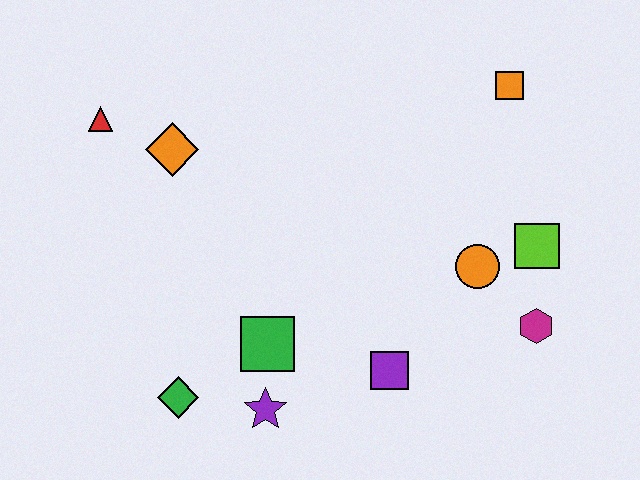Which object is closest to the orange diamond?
The red triangle is closest to the orange diamond.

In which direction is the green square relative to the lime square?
The green square is to the left of the lime square.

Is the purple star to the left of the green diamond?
No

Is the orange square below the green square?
No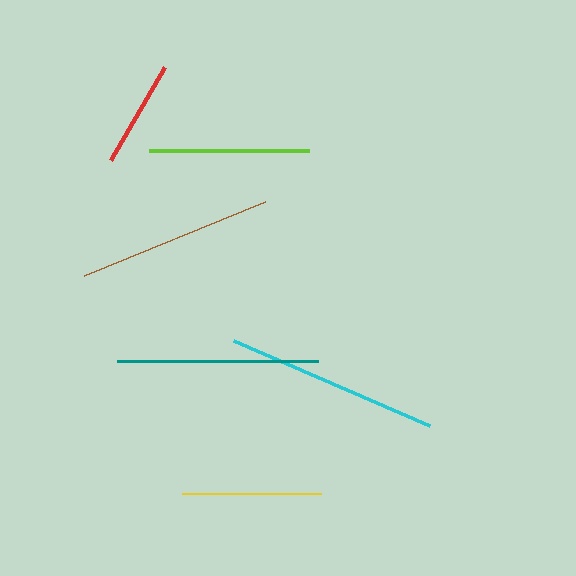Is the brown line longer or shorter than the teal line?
The teal line is longer than the brown line.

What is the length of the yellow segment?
The yellow segment is approximately 139 pixels long.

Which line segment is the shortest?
The red line is the shortest at approximately 107 pixels.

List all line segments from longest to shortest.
From longest to shortest: cyan, teal, brown, lime, yellow, red.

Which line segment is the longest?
The cyan line is the longest at approximately 213 pixels.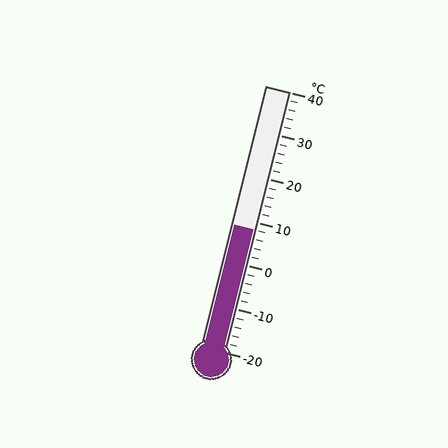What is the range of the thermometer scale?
The thermometer scale ranges from -20°C to 40°C.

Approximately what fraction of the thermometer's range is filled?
The thermometer is filled to approximately 45% of its range.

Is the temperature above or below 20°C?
The temperature is below 20°C.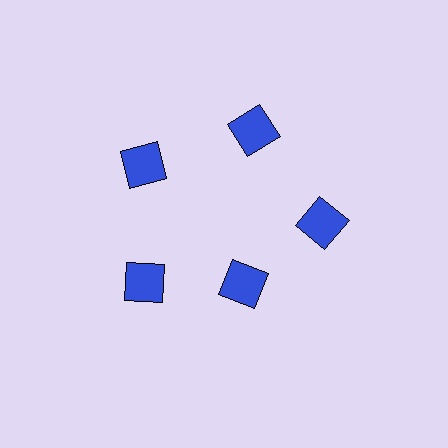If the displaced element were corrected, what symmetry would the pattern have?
It would have 5-fold rotational symmetry — the pattern would map onto itself every 72 degrees.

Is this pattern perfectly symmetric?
No. The 5 blue squares are arranged in a ring, but one element near the 5 o'clock position is pulled inward toward the center, breaking the 5-fold rotational symmetry.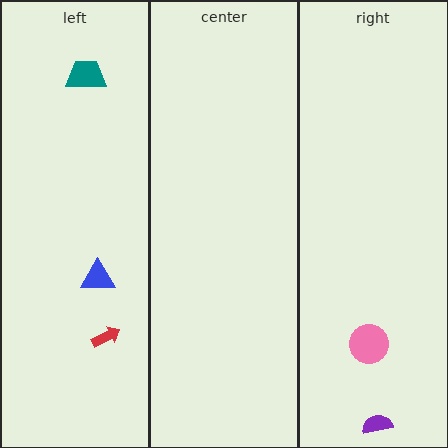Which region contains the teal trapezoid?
The left region.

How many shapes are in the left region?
3.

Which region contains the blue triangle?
The left region.